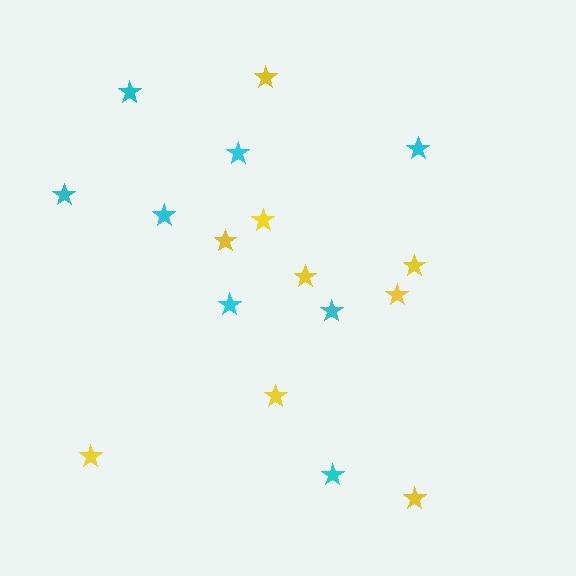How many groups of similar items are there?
There are 2 groups: one group of cyan stars (8) and one group of yellow stars (9).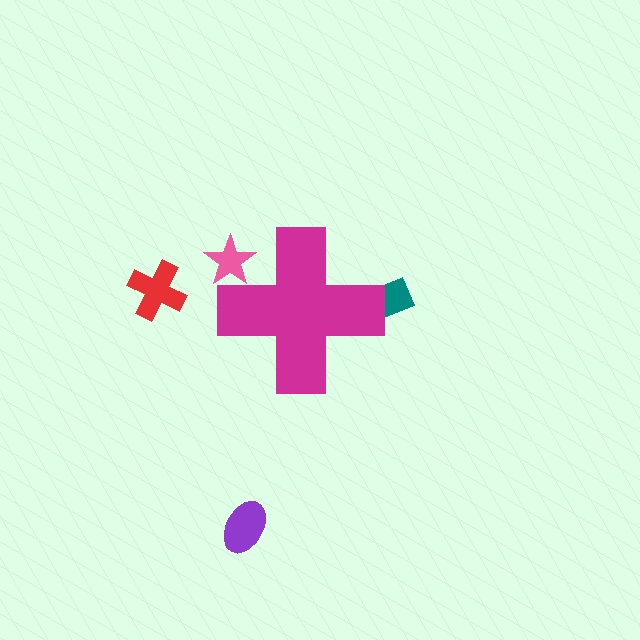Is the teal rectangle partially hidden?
Yes, the teal rectangle is partially hidden behind the magenta cross.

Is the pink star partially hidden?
Yes, the pink star is partially hidden behind the magenta cross.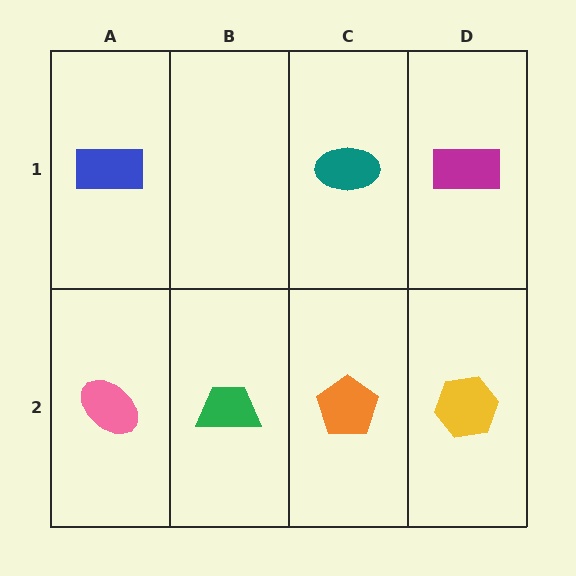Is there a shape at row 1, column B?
No, that cell is empty.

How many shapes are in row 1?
3 shapes.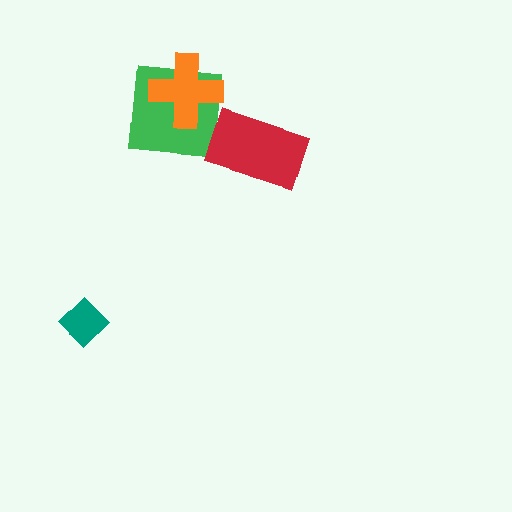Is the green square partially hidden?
Yes, it is partially covered by another shape.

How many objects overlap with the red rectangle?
0 objects overlap with the red rectangle.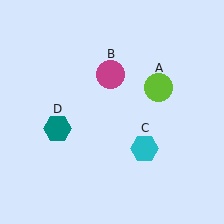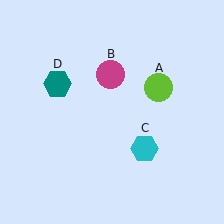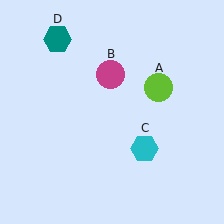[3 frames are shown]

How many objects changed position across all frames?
1 object changed position: teal hexagon (object D).